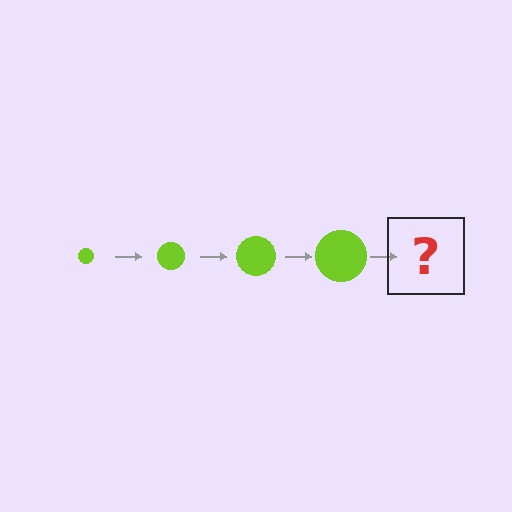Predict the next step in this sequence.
The next step is a lime circle, larger than the previous one.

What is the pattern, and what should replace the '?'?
The pattern is that the circle gets progressively larger each step. The '?' should be a lime circle, larger than the previous one.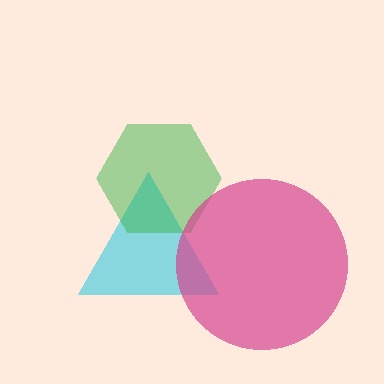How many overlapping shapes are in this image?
There are 3 overlapping shapes in the image.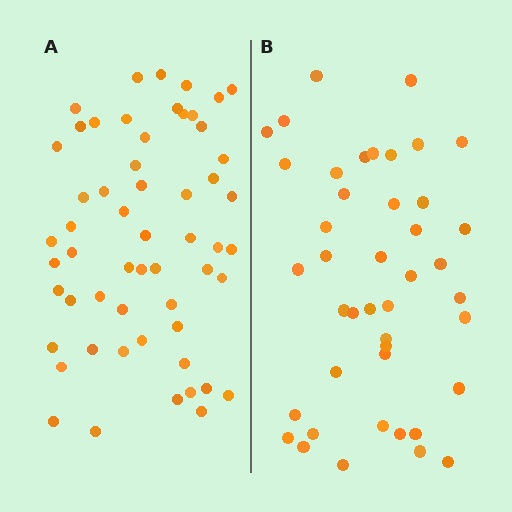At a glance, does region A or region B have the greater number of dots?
Region A (the left region) has more dots.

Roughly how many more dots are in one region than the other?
Region A has approximately 15 more dots than region B.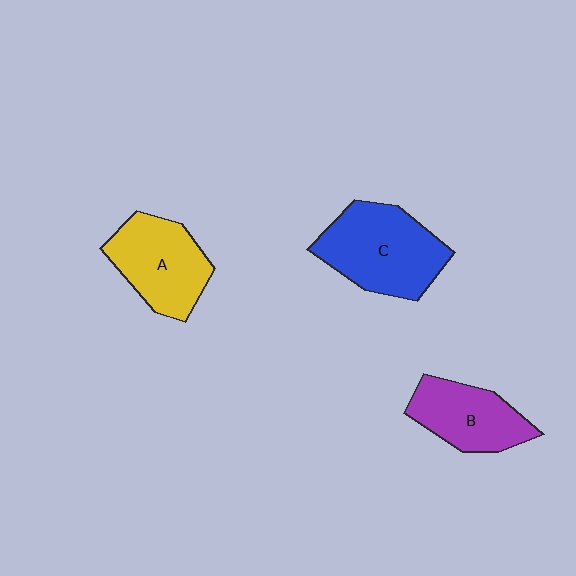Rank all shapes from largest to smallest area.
From largest to smallest: C (blue), A (yellow), B (purple).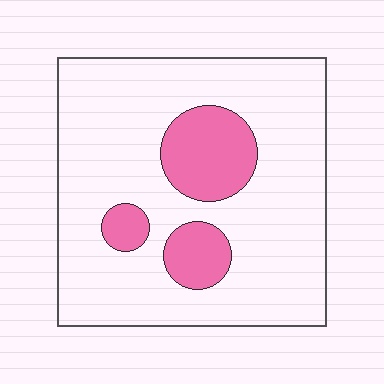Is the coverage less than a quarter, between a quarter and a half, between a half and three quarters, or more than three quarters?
Less than a quarter.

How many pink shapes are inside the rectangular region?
3.